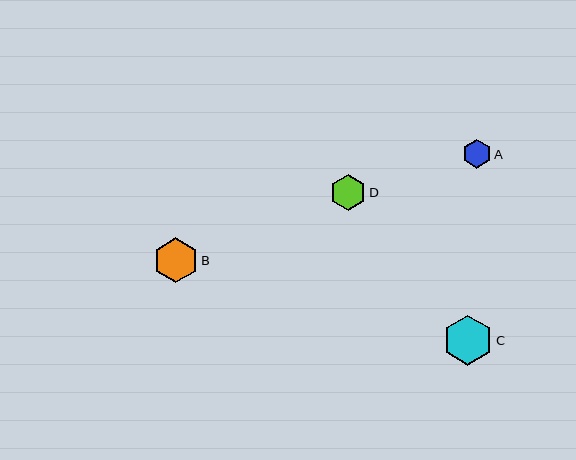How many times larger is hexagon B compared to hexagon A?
Hexagon B is approximately 1.6 times the size of hexagon A.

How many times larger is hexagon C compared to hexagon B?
Hexagon C is approximately 1.1 times the size of hexagon B.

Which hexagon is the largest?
Hexagon C is the largest with a size of approximately 50 pixels.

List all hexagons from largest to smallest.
From largest to smallest: C, B, D, A.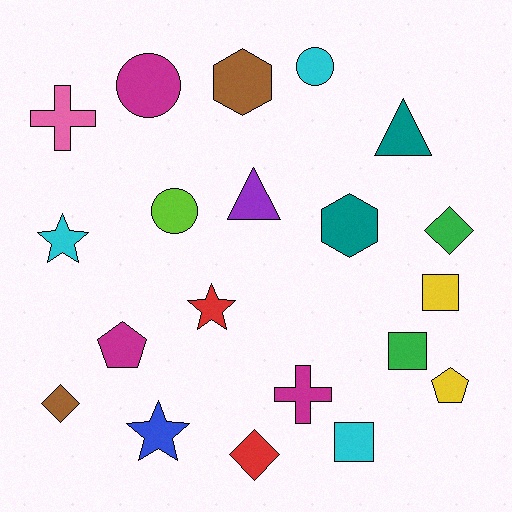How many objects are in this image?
There are 20 objects.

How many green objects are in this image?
There are 2 green objects.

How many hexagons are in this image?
There are 2 hexagons.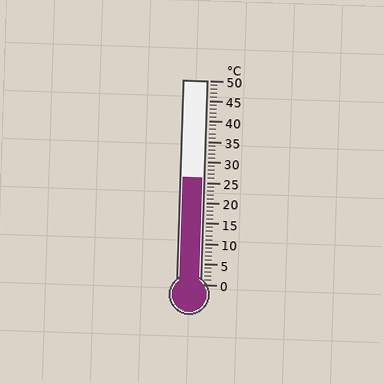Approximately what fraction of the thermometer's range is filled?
The thermometer is filled to approximately 50% of its range.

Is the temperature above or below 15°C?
The temperature is above 15°C.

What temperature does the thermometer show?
The thermometer shows approximately 26°C.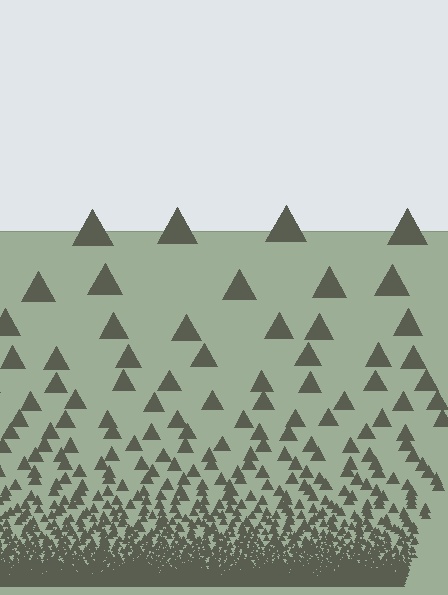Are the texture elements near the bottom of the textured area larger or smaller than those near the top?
Smaller. The gradient is inverted — elements near the bottom are smaller and denser.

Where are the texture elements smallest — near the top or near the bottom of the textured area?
Near the bottom.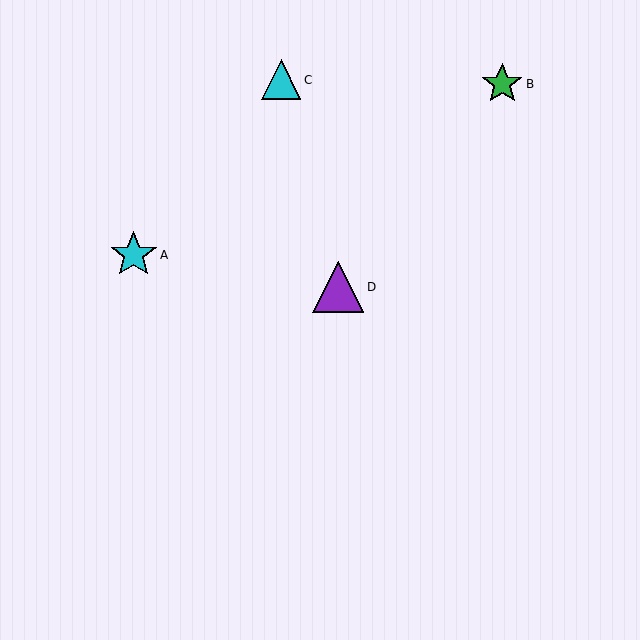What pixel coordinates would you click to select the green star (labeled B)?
Click at (502, 84) to select the green star B.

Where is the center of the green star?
The center of the green star is at (502, 84).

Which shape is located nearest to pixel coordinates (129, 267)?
The cyan star (labeled A) at (134, 255) is nearest to that location.